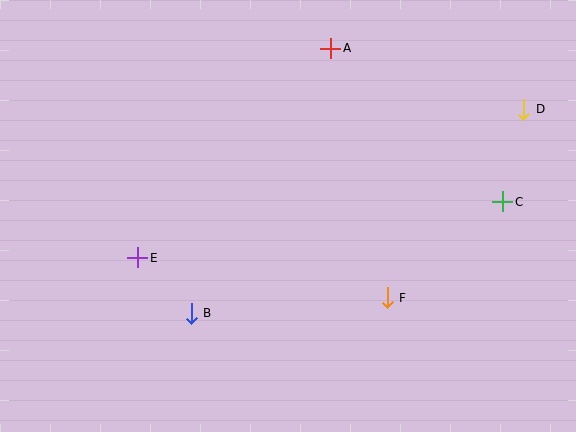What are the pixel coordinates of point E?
Point E is at (138, 258).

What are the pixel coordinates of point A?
Point A is at (331, 48).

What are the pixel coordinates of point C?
Point C is at (502, 202).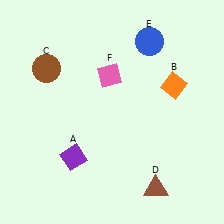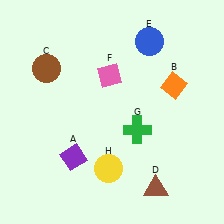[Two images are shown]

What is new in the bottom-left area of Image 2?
A yellow circle (H) was added in the bottom-left area of Image 2.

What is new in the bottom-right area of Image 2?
A green cross (G) was added in the bottom-right area of Image 2.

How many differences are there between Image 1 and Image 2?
There are 2 differences between the two images.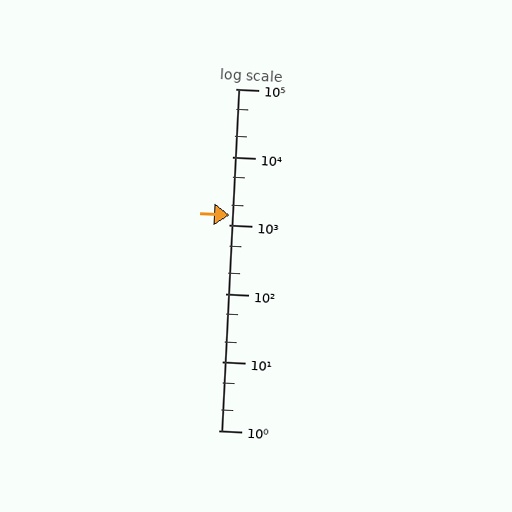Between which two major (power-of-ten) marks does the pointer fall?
The pointer is between 1000 and 10000.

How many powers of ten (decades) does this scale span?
The scale spans 5 decades, from 1 to 100000.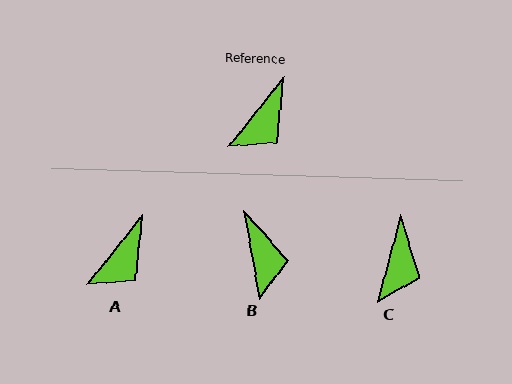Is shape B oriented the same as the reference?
No, it is off by about 48 degrees.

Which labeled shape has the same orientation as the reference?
A.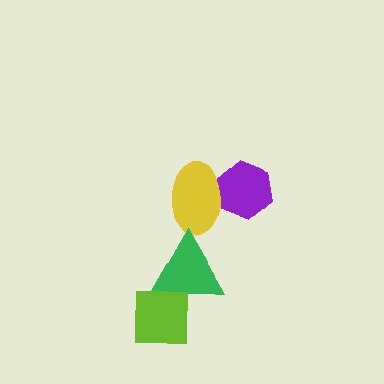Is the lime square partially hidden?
No, no other shape covers it.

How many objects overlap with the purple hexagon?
1 object overlaps with the purple hexagon.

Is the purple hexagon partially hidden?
Yes, it is partially covered by another shape.